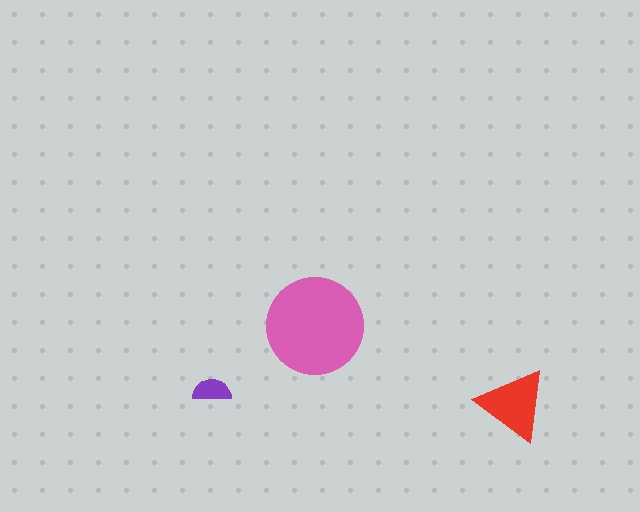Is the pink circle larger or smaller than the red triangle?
Larger.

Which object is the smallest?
The purple semicircle.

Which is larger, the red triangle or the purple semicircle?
The red triangle.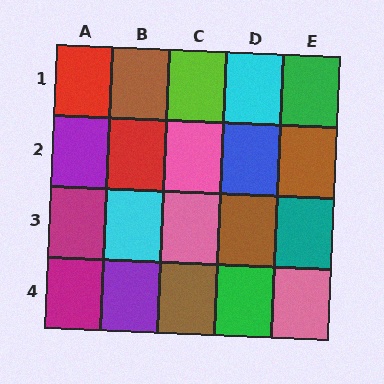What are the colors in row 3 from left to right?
Magenta, cyan, pink, brown, teal.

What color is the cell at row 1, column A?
Red.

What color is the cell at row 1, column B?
Brown.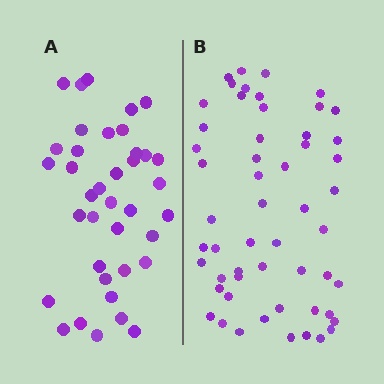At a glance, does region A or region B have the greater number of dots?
Region B (the right region) has more dots.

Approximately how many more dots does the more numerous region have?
Region B has approximately 15 more dots than region A.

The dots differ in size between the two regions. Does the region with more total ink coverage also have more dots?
No. Region A has more total ink coverage because its dots are larger, but region B actually contains more individual dots. Total area can be misleading — the number of items is what matters here.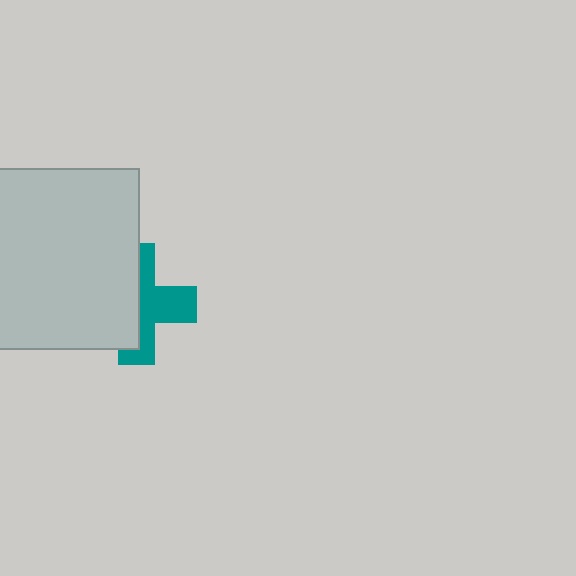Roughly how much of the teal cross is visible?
About half of it is visible (roughly 50%).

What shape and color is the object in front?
The object in front is a light gray rectangle.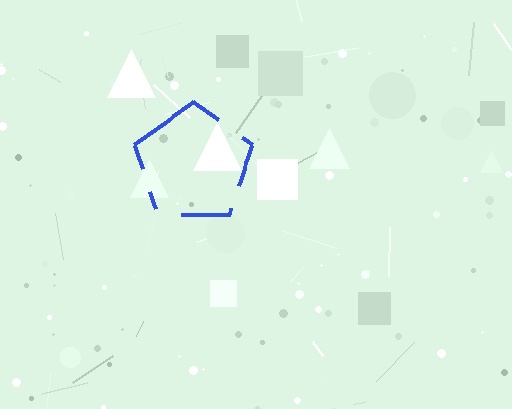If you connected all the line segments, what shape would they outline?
They would outline a pentagon.